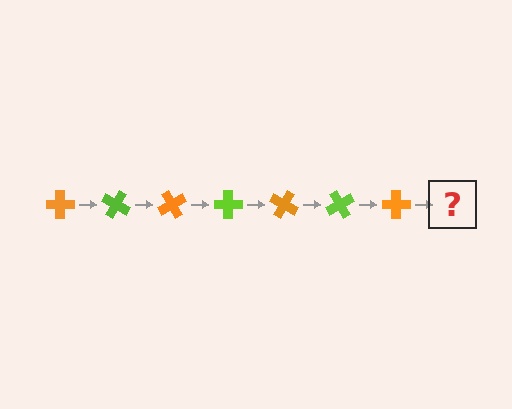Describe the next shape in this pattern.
It should be a lime cross, rotated 210 degrees from the start.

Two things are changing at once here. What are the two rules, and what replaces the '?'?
The two rules are that it rotates 30 degrees each step and the color cycles through orange and lime. The '?' should be a lime cross, rotated 210 degrees from the start.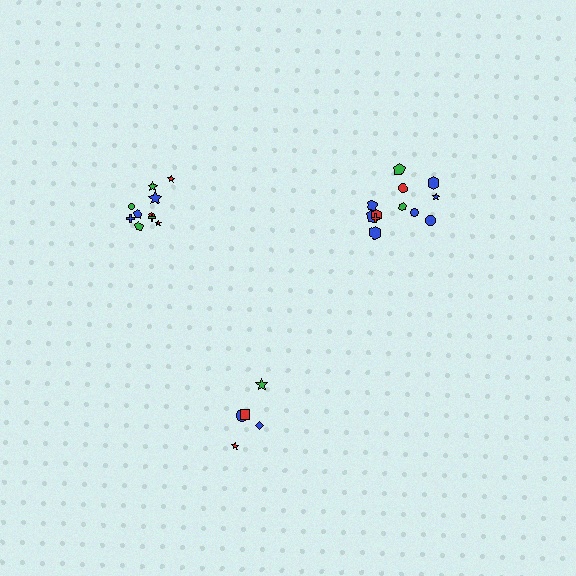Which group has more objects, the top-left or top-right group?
The top-right group.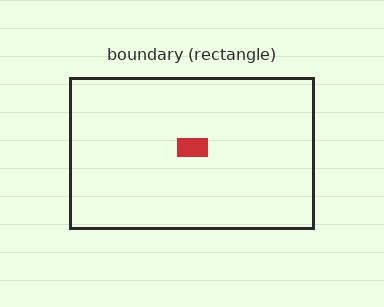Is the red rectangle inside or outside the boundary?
Inside.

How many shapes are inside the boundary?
1 inside, 0 outside.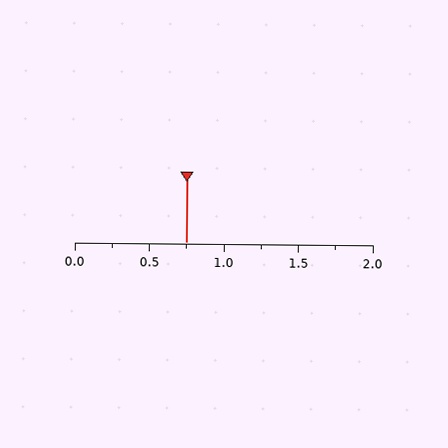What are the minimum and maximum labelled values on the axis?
The axis runs from 0.0 to 2.0.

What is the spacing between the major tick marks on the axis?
The major ticks are spaced 0.5 apart.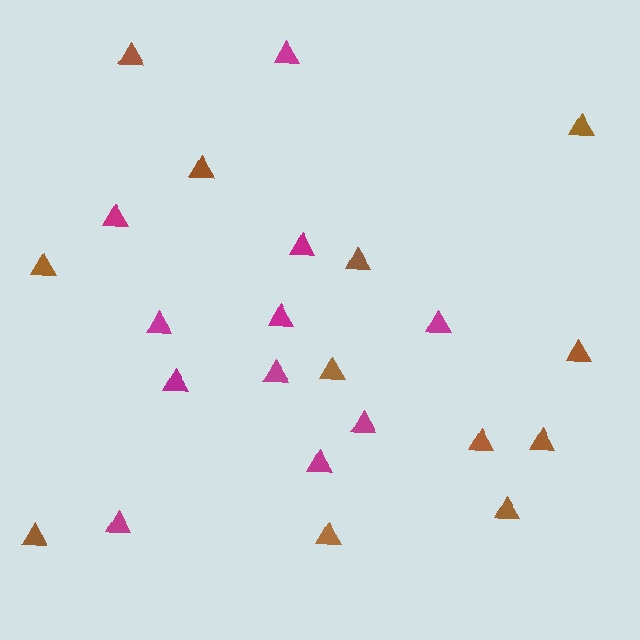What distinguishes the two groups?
There are 2 groups: one group of magenta triangles (11) and one group of brown triangles (12).